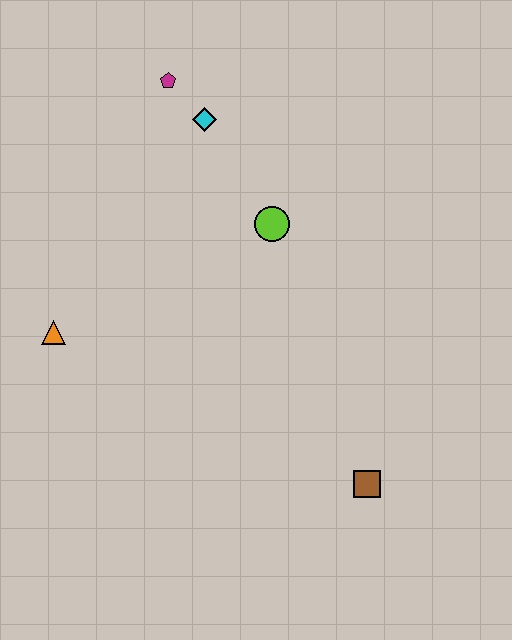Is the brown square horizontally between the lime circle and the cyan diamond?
No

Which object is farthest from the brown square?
The magenta pentagon is farthest from the brown square.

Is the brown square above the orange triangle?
No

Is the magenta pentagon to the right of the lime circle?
No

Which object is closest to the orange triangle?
The lime circle is closest to the orange triangle.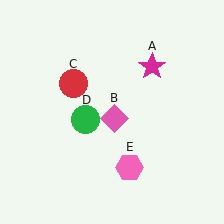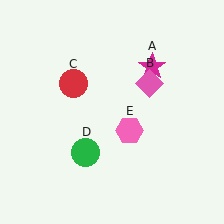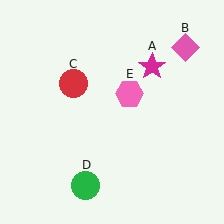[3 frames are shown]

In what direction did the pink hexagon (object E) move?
The pink hexagon (object E) moved up.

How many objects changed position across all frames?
3 objects changed position: pink diamond (object B), green circle (object D), pink hexagon (object E).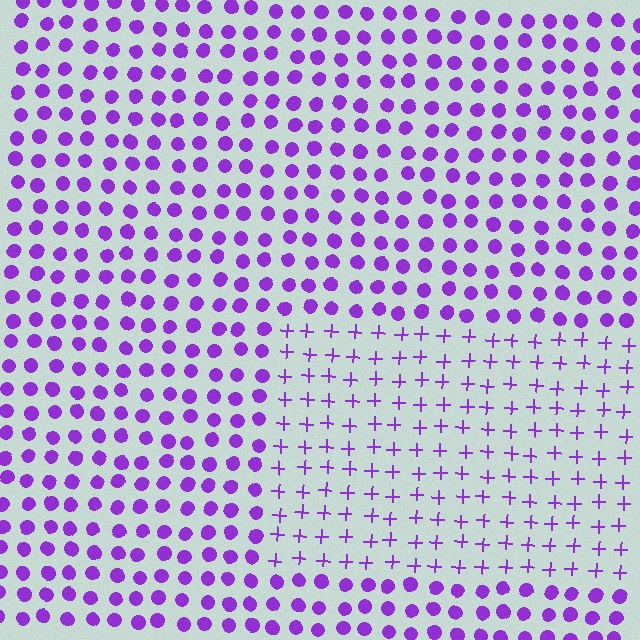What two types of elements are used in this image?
The image uses plus signs inside the rectangle region and circles outside it.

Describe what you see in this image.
The image is filled with small purple elements arranged in a uniform grid. A rectangle-shaped region contains plus signs, while the surrounding area contains circles. The boundary is defined purely by the change in element shape.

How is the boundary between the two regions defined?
The boundary is defined by a change in element shape: plus signs inside vs. circles outside. All elements share the same color and spacing.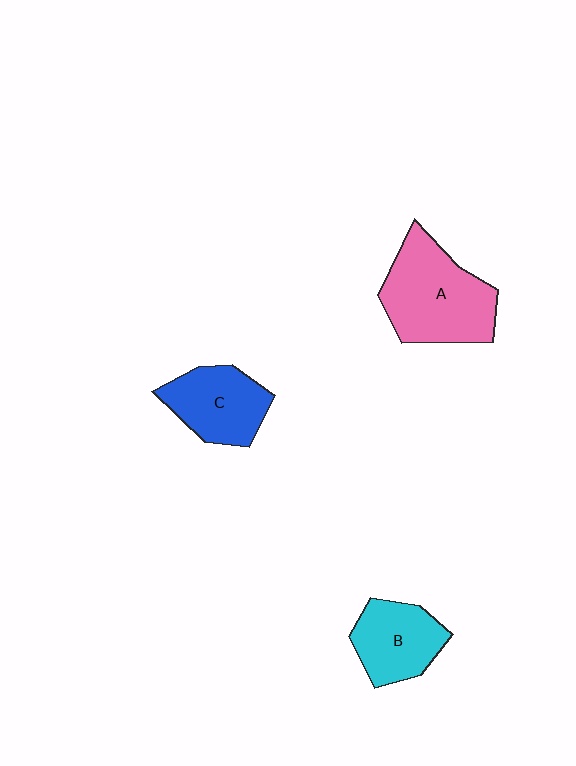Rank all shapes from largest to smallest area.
From largest to smallest: A (pink), C (blue), B (cyan).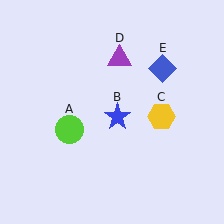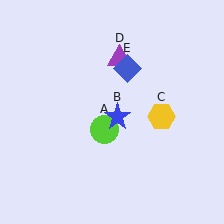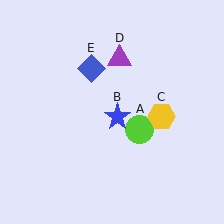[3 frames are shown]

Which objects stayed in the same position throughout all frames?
Blue star (object B) and yellow hexagon (object C) and purple triangle (object D) remained stationary.